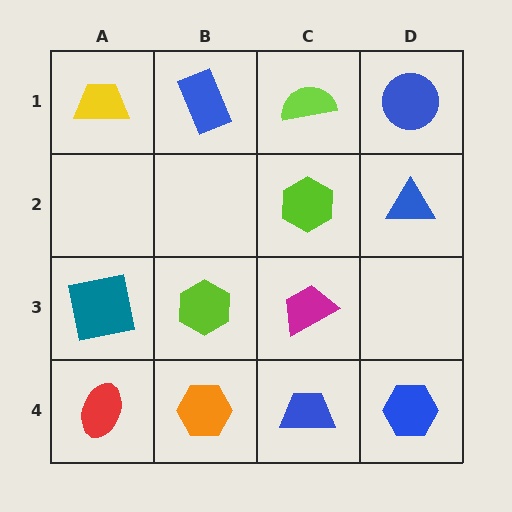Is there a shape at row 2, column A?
No, that cell is empty.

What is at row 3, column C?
A magenta trapezoid.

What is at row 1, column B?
A blue rectangle.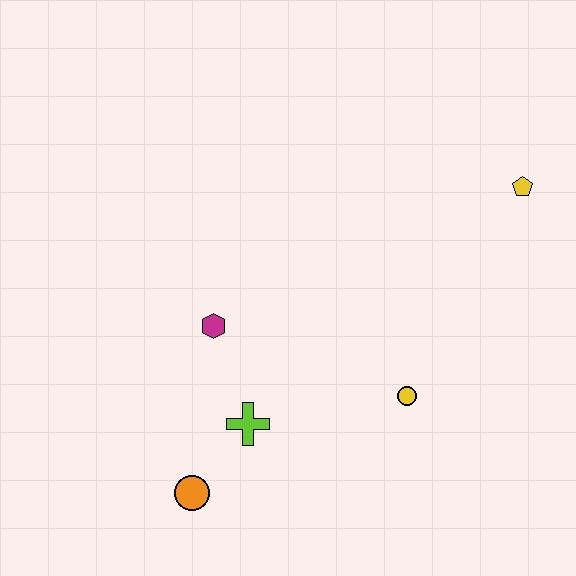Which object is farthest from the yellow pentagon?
The orange circle is farthest from the yellow pentagon.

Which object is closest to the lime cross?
The orange circle is closest to the lime cross.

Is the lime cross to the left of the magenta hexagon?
No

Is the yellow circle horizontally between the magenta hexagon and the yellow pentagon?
Yes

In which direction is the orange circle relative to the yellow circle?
The orange circle is to the left of the yellow circle.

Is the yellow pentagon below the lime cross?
No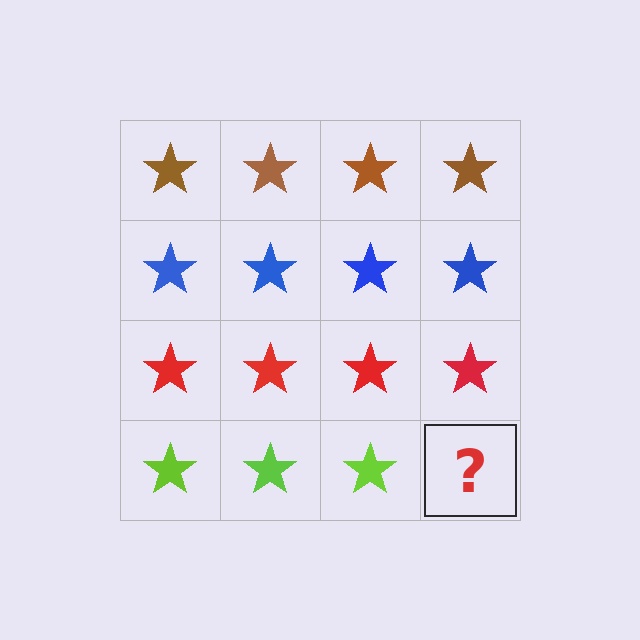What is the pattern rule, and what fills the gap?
The rule is that each row has a consistent color. The gap should be filled with a lime star.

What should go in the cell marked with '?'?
The missing cell should contain a lime star.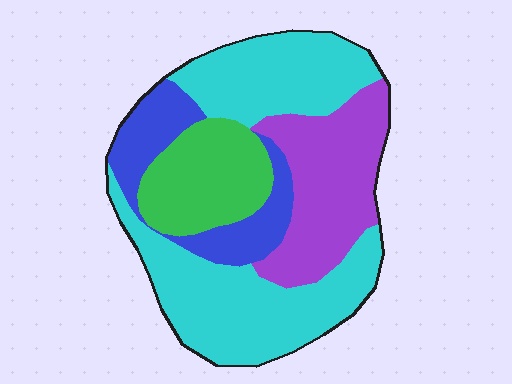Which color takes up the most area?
Cyan, at roughly 45%.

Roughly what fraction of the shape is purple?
Purple covers around 25% of the shape.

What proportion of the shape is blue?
Blue takes up about one sixth (1/6) of the shape.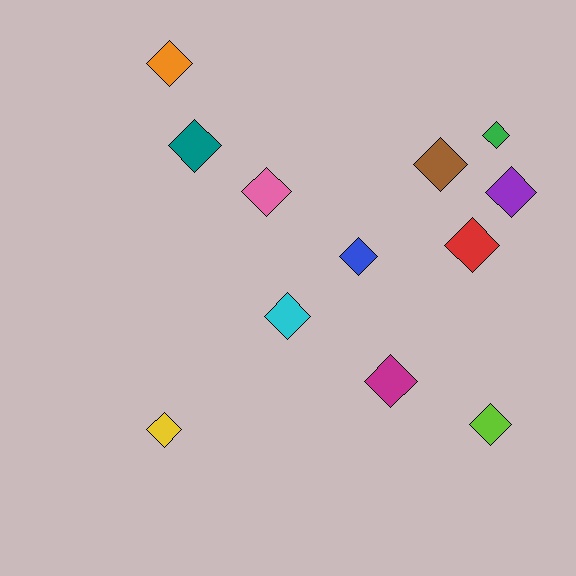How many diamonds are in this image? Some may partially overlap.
There are 12 diamonds.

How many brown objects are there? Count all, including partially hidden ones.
There is 1 brown object.